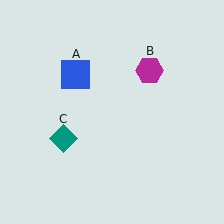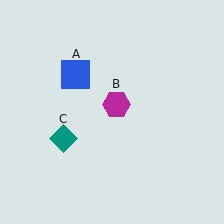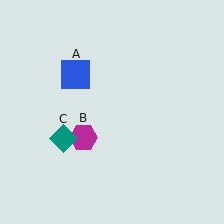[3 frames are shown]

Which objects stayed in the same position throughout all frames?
Blue square (object A) and teal diamond (object C) remained stationary.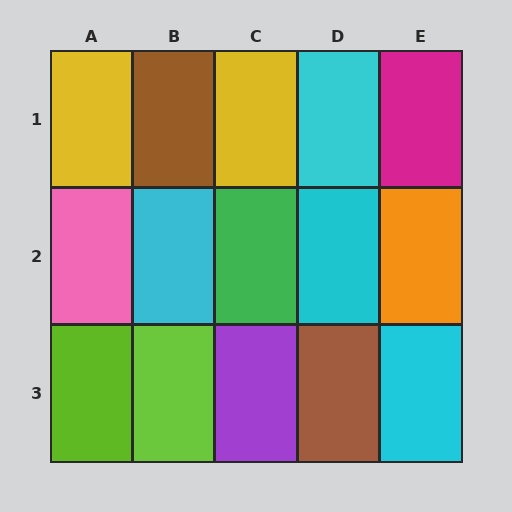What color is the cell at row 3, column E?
Cyan.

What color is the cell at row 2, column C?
Green.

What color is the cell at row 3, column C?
Purple.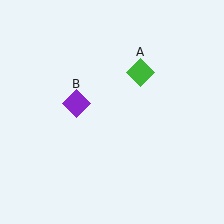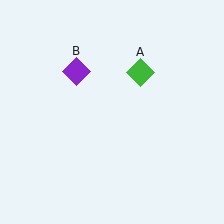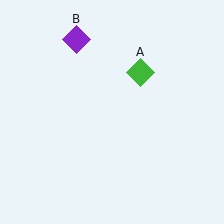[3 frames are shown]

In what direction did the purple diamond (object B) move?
The purple diamond (object B) moved up.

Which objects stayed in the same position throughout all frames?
Green diamond (object A) remained stationary.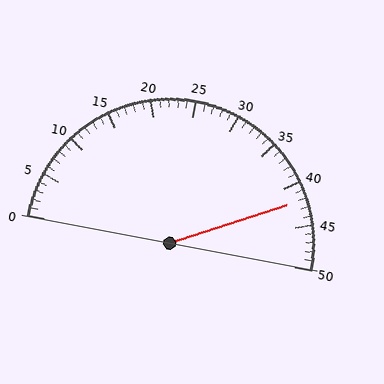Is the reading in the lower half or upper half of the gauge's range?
The reading is in the upper half of the range (0 to 50).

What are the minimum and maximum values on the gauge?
The gauge ranges from 0 to 50.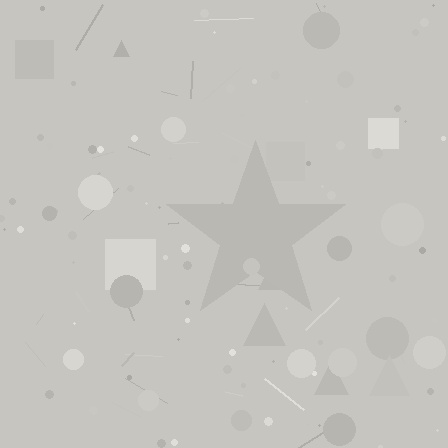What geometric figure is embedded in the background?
A star is embedded in the background.